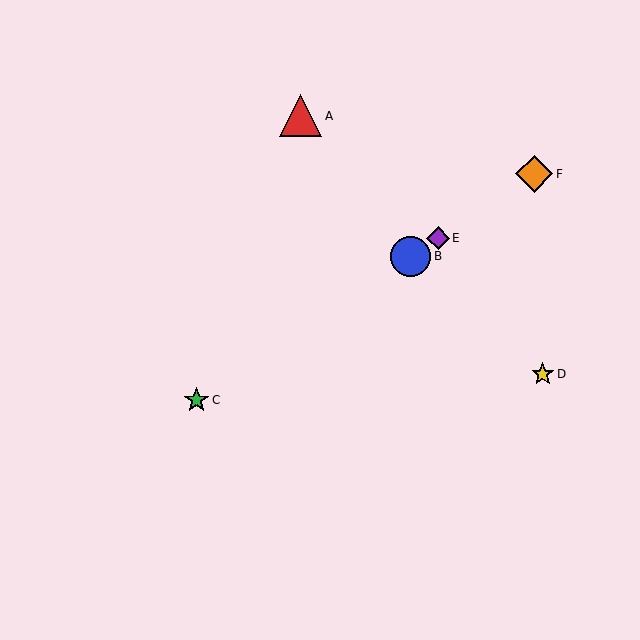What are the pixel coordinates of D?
Object D is at (543, 374).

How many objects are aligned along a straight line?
4 objects (B, C, E, F) are aligned along a straight line.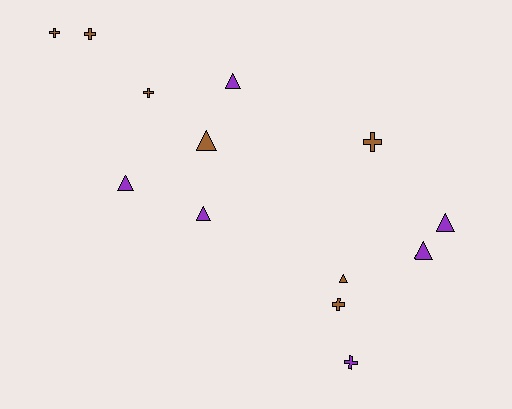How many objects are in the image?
There are 13 objects.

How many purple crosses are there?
There is 1 purple cross.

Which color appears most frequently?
Brown, with 7 objects.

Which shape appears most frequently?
Triangle, with 7 objects.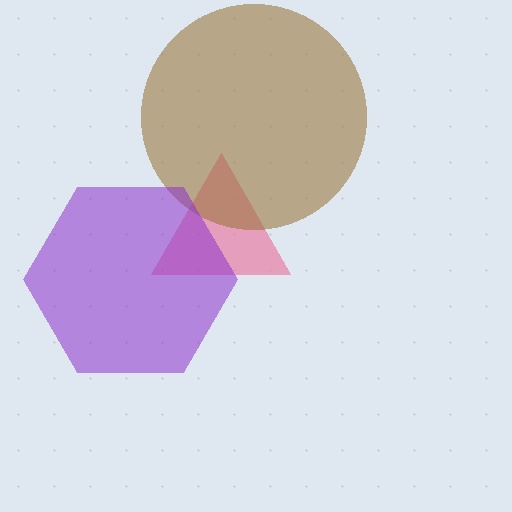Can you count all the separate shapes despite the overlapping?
Yes, there are 3 separate shapes.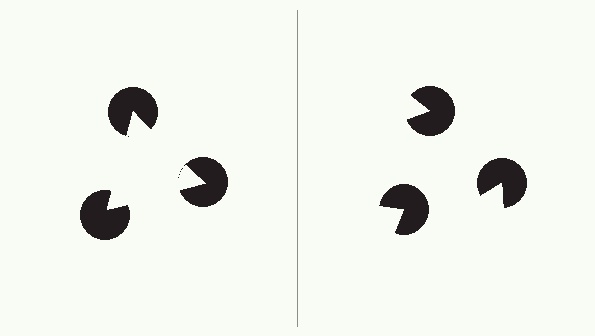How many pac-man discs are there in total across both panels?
6 — 3 on each side.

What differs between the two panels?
The pac-man discs are positioned identically on both sides; only the wedge orientations differ. On the left they align to a triangle; on the right they are misaligned.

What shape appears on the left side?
An illusory triangle.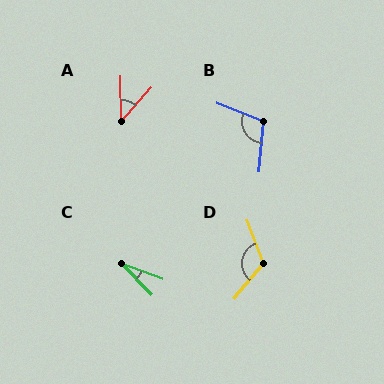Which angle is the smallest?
C, at approximately 26 degrees.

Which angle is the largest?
D, at approximately 120 degrees.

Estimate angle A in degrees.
Approximately 42 degrees.